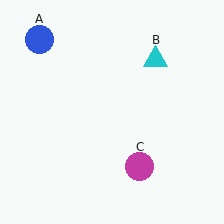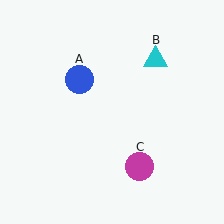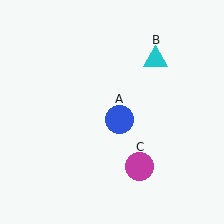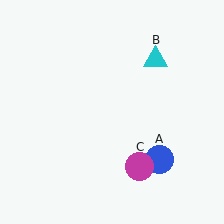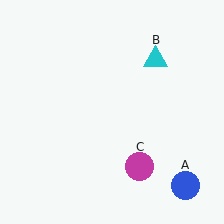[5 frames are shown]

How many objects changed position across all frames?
1 object changed position: blue circle (object A).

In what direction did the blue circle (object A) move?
The blue circle (object A) moved down and to the right.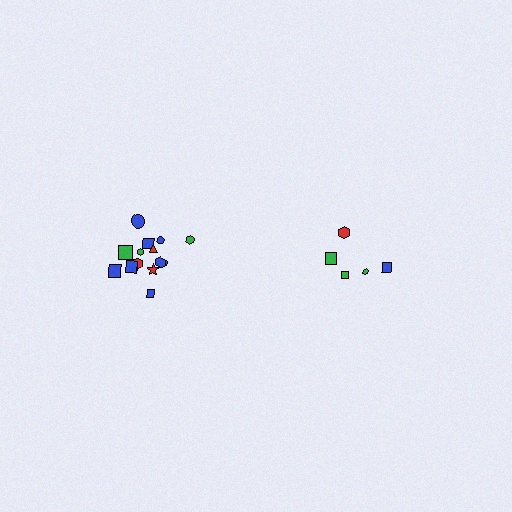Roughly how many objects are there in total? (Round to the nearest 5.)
Roughly 20 objects in total.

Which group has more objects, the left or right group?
The left group.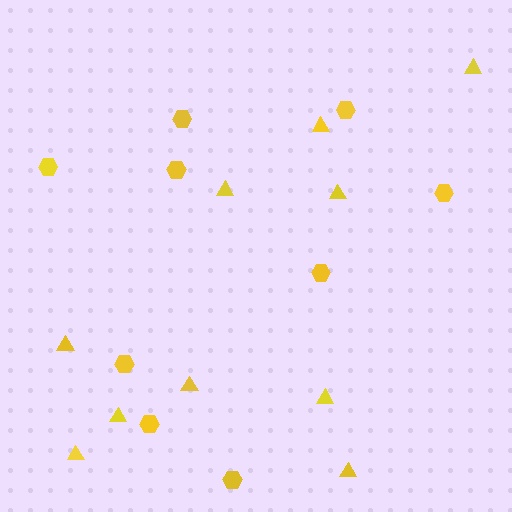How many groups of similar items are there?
There are 2 groups: one group of hexagons (9) and one group of triangles (10).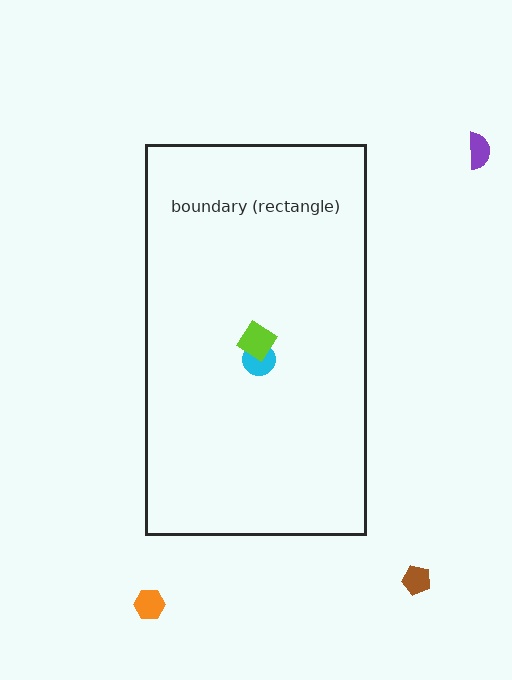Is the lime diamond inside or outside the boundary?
Inside.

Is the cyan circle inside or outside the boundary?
Inside.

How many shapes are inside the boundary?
2 inside, 3 outside.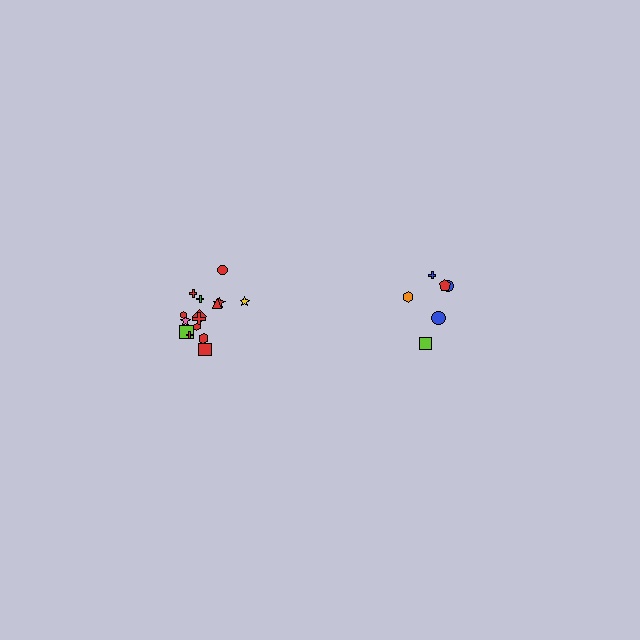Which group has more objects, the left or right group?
The left group.